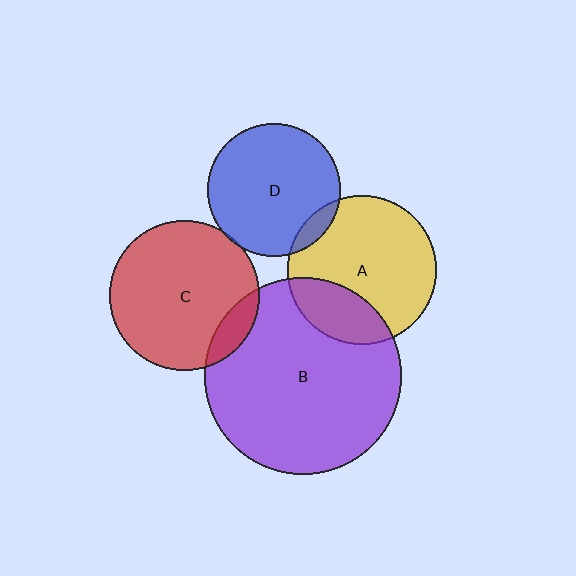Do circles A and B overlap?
Yes.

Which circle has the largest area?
Circle B (purple).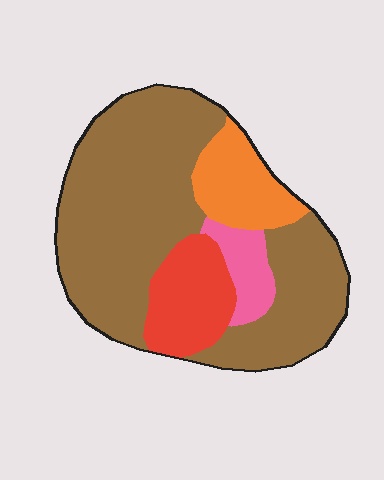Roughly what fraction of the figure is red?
Red covers 14% of the figure.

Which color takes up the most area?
Brown, at roughly 65%.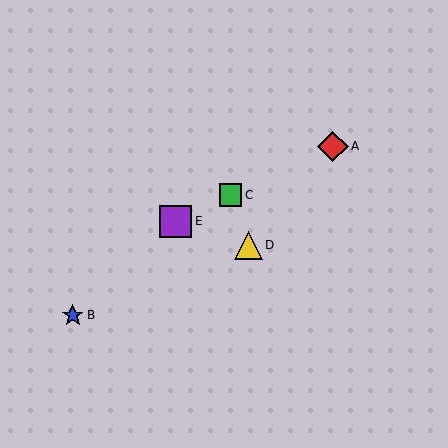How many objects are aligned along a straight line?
3 objects (A, C, E) are aligned along a straight line.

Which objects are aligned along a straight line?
Objects A, C, E are aligned along a straight line.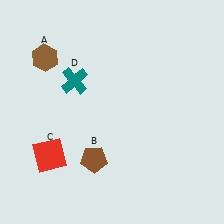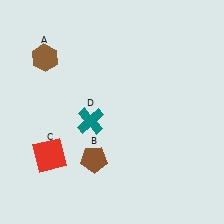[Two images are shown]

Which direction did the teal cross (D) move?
The teal cross (D) moved down.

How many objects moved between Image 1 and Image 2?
1 object moved between the two images.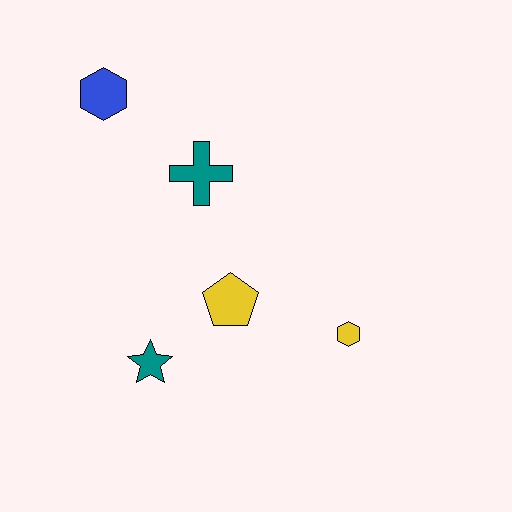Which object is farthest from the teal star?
The blue hexagon is farthest from the teal star.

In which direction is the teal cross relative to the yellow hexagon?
The teal cross is above the yellow hexagon.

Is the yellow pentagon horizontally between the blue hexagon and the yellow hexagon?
Yes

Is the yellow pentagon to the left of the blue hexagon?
No